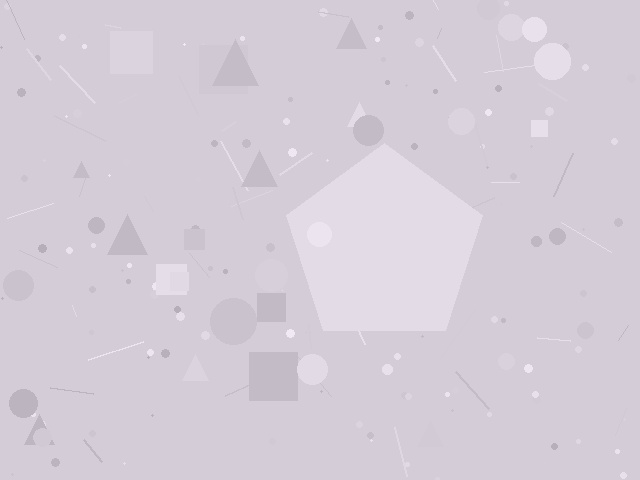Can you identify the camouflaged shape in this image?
The camouflaged shape is a pentagon.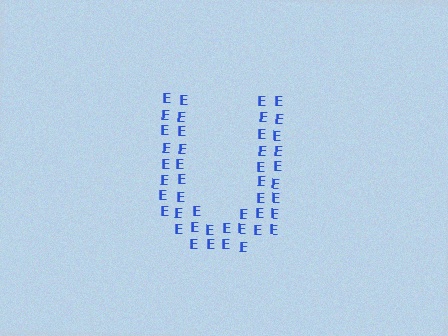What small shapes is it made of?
It is made of small letter E's.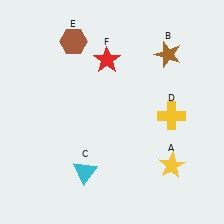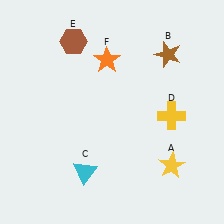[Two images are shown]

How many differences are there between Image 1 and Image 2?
There is 1 difference between the two images.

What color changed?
The star (F) changed from red in Image 1 to orange in Image 2.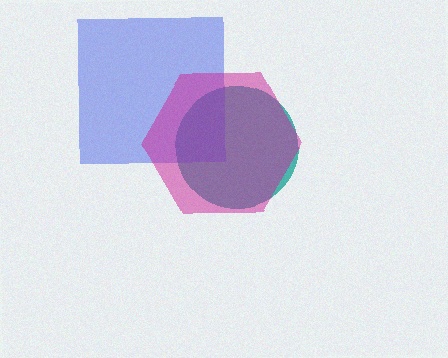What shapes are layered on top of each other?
The layered shapes are: a teal circle, a blue square, a magenta hexagon.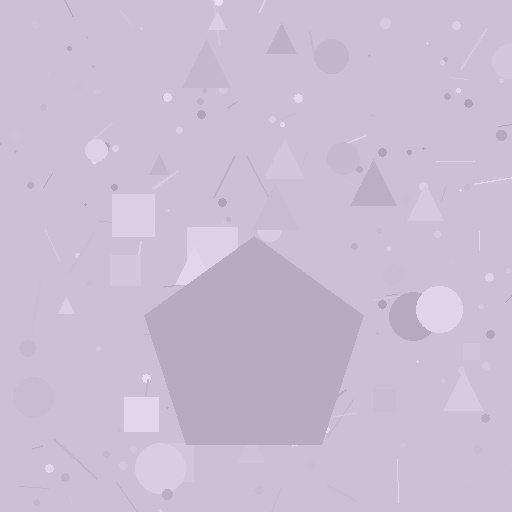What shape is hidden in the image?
A pentagon is hidden in the image.